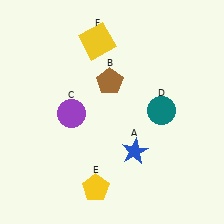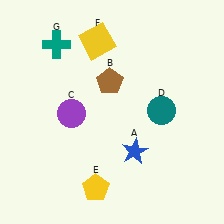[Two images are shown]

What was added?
A teal cross (G) was added in Image 2.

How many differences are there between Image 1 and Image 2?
There is 1 difference between the two images.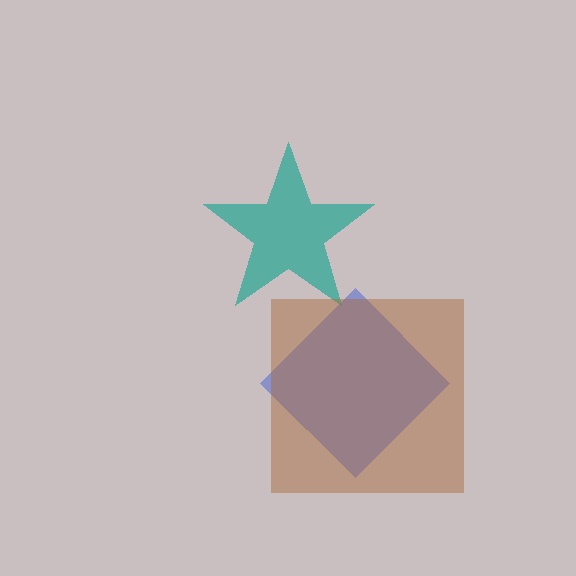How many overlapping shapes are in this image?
There are 3 overlapping shapes in the image.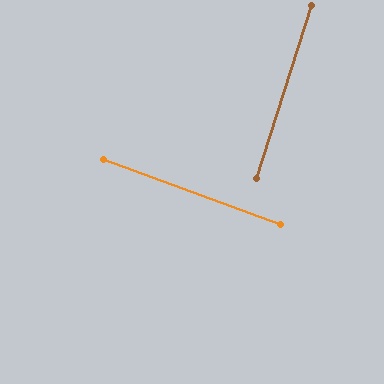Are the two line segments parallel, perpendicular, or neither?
Perpendicular — they meet at approximately 88°.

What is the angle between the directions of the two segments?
Approximately 88 degrees.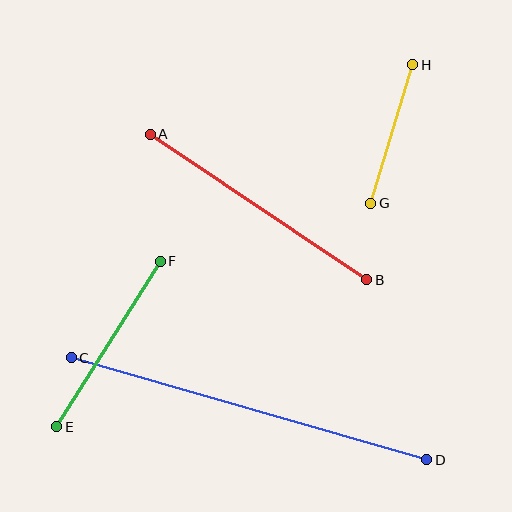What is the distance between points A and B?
The distance is approximately 261 pixels.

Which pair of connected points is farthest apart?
Points C and D are farthest apart.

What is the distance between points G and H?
The distance is approximately 145 pixels.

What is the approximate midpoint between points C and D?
The midpoint is at approximately (249, 409) pixels.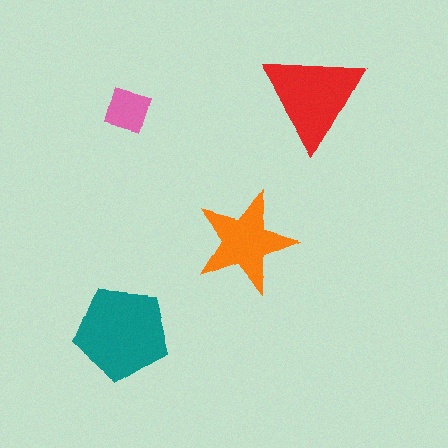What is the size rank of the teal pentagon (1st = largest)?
1st.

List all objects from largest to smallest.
The teal pentagon, the red triangle, the orange star, the pink diamond.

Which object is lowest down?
The teal pentagon is bottommost.